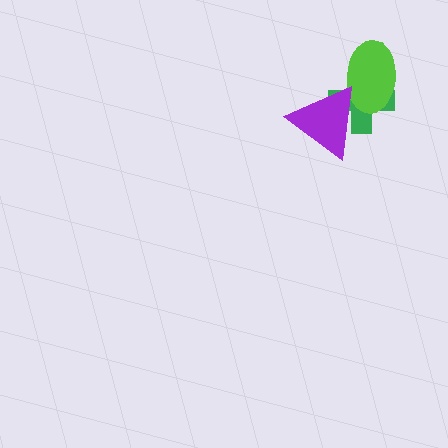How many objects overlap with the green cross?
2 objects overlap with the green cross.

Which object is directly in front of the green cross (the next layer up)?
The lime ellipse is directly in front of the green cross.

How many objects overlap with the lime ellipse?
2 objects overlap with the lime ellipse.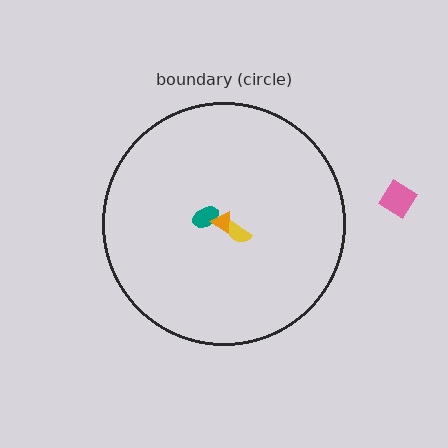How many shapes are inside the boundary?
3 inside, 1 outside.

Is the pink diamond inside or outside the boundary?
Outside.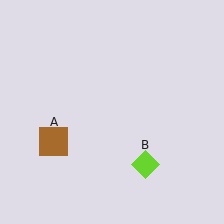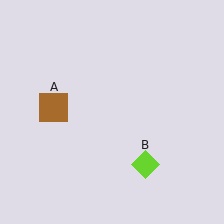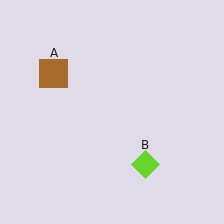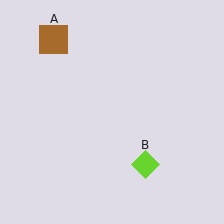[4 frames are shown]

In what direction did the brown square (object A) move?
The brown square (object A) moved up.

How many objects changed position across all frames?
1 object changed position: brown square (object A).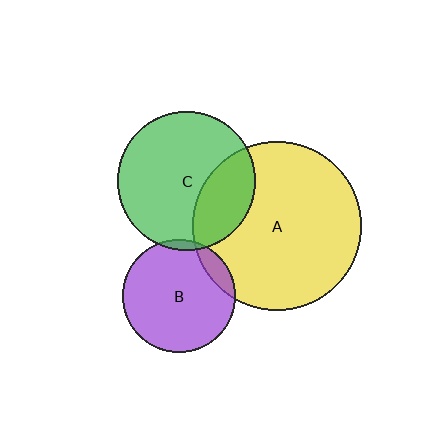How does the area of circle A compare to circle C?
Approximately 1.5 times.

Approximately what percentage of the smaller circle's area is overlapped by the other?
Approximately 5%.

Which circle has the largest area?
Circle A (yellow).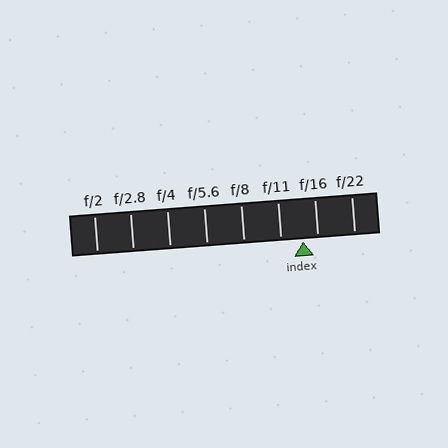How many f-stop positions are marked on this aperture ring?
There are 8 f-stop positions marked.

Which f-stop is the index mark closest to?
The index mark is closest to f/16.